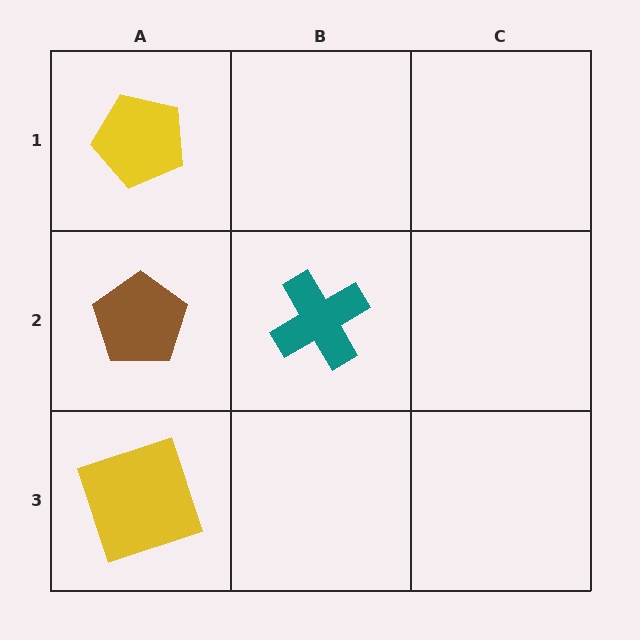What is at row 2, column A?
A brown pentagon.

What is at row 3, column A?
A yellow square.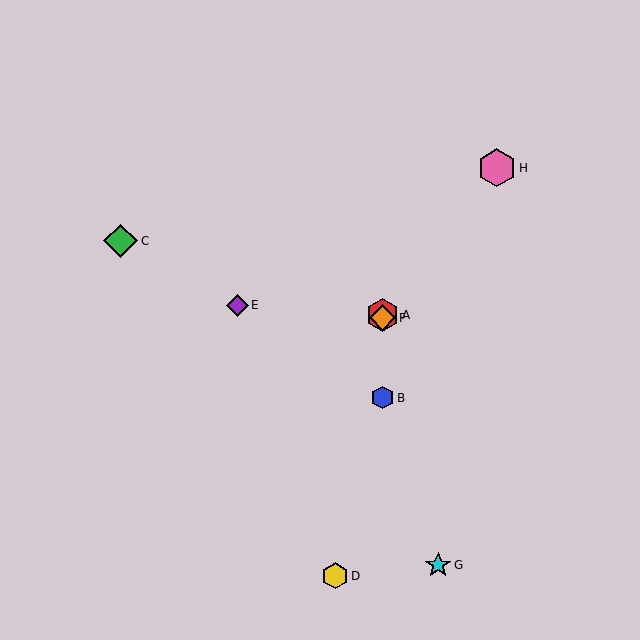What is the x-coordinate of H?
Object H is at x≈497.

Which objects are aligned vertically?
Objects A, B, F are aligned vertically.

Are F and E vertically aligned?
No, F is at x≈383 and E is at x≈237.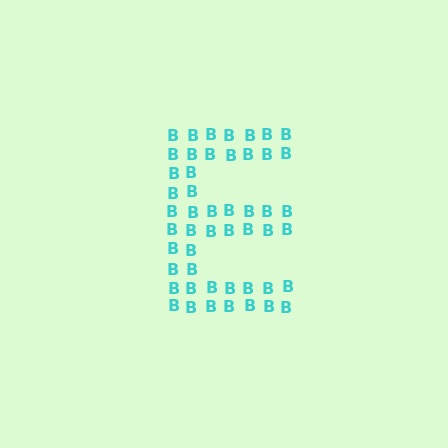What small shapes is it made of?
It is made of small letter B's.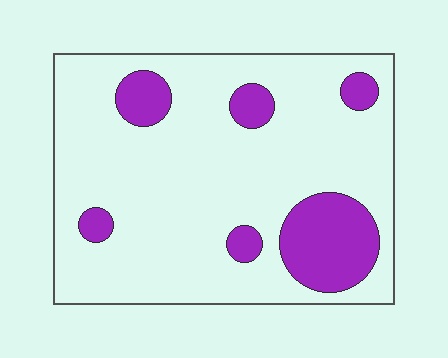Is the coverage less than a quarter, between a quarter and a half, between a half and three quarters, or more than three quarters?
Less than a quarter.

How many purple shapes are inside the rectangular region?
6.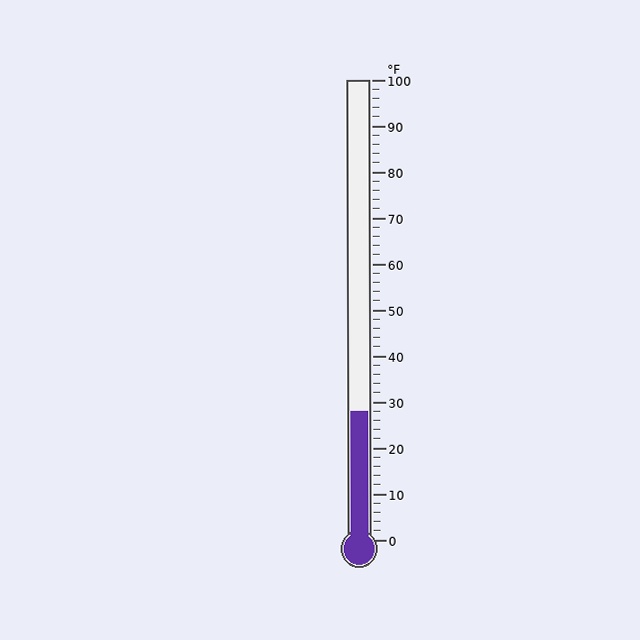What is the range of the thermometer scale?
The thermometer scale ranges from 0°F to 100°F.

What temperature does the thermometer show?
The thermometer shows approximately 28°F.